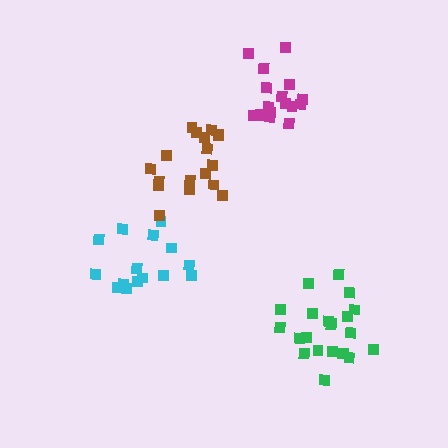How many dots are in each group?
Group 1: 21 dots, Group 2: 15 dots, Group 3: 18 dots, Group 4: 17 dots (71 total).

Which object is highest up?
The magenta cluster is topmost.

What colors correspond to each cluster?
The clusters are colored: green, cyan, brown, magenta.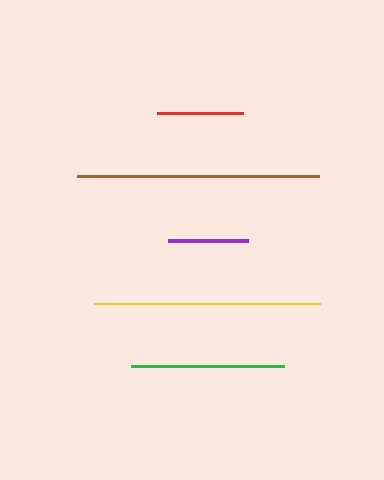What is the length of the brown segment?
The brown segment is approximately 241 pixels long.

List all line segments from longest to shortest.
From longest to shortest: brown, yellow, green, red, purple.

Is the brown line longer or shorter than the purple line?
The brown line is longer than the purple line.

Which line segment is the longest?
The brown line is the longest at approximately 241 pixels.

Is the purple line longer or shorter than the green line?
The green line is longer than the purple line.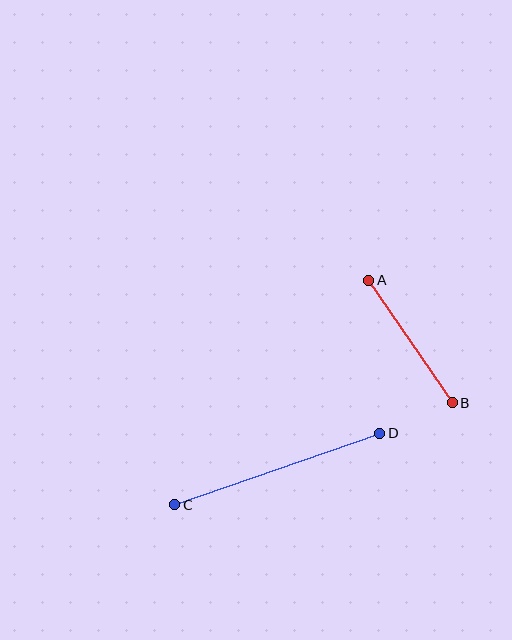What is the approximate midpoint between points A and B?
The midpoint is at approximately (410, 342) pixels.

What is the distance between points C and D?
The distance is approximately 217 pixels.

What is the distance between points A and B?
The distance is approximately 148 pixels.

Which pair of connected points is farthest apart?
Points C and D are farthest apart.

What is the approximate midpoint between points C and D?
The midpoint is at approximately (277, 469) pixels.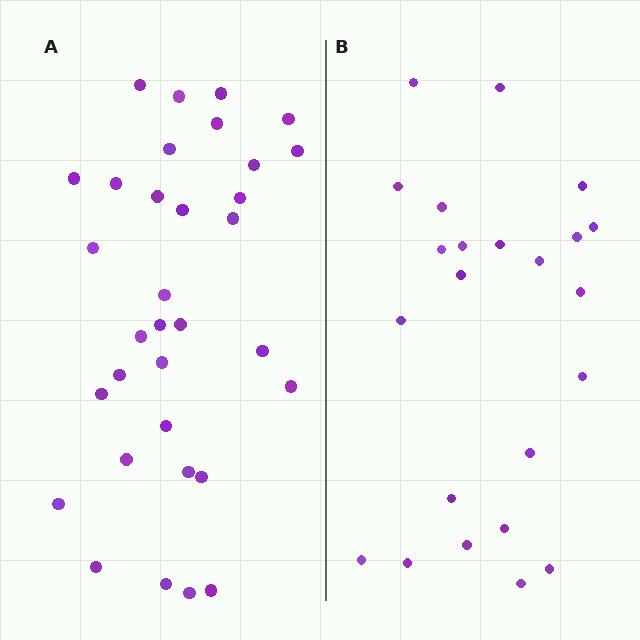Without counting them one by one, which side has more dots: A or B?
Region A (the left region) has more dots.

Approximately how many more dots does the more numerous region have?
Region A has roughly 10 or so more dots than region B.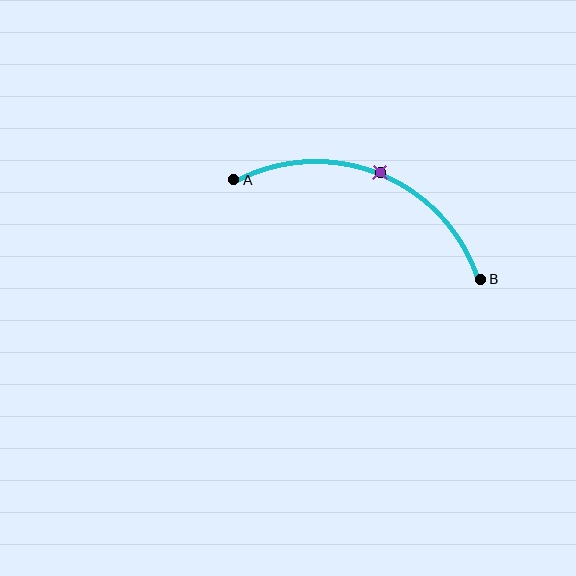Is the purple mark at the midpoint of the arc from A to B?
Yes. The purple mark lies on the arc at equal arc-length from both A and B — it is the arc midpoint.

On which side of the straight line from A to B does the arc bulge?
The arc bulges above the straight line connecting A and B.